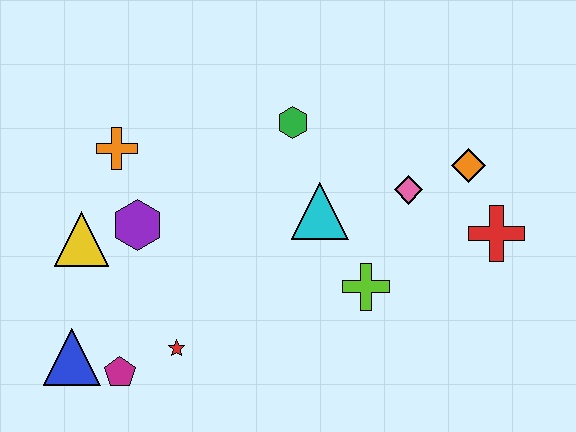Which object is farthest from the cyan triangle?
The blue triangle is farthest from the cyan triangle.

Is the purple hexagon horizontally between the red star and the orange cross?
Yes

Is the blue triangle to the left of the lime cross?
Yes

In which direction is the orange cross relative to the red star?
The orange cross is above the red star.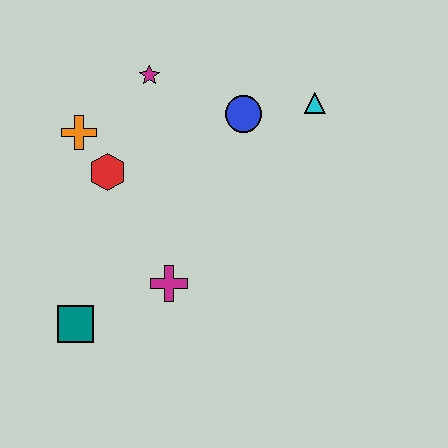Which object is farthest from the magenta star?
The teal square is farthest from the magenta star.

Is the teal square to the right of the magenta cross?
No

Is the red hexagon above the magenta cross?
Yes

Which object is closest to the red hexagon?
The orange cross is closest to the red hexagon.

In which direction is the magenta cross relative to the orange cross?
The magenta cross is below the orange cross.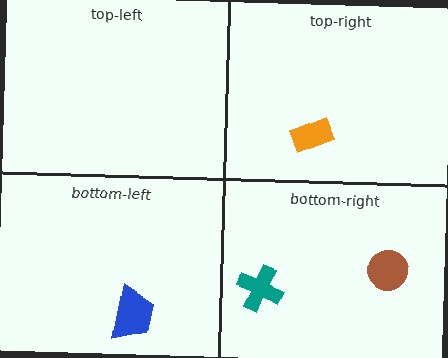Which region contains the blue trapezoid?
The bottom-left region.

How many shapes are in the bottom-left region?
1.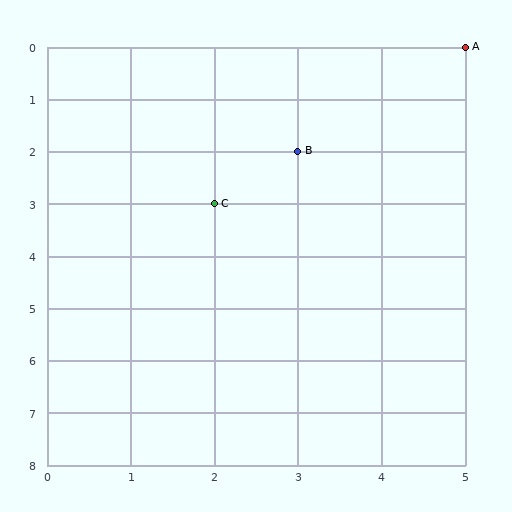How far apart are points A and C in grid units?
Points A and C are 3 columns and 3 rows apart (about 4.2 grid units diagonally).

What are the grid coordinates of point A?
Point A is at grid coordinates (5, 0).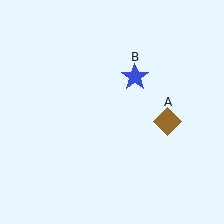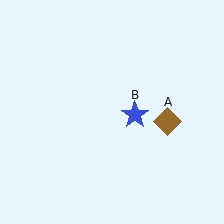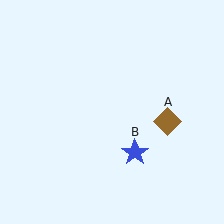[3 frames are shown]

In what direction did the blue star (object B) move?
The blue star (object B) moved down.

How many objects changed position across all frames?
1 object changed position: blue star (object B).